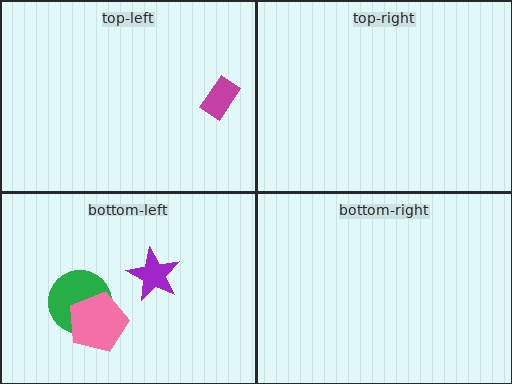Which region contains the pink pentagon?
The bottom-left region.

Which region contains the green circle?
The bottom-left region.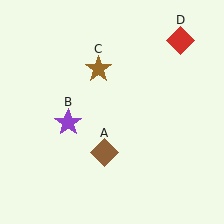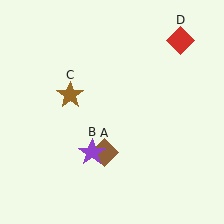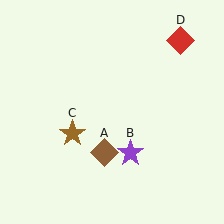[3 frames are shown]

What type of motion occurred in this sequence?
The purple star (object B), brown star (object C) rotated counterclockwise around the center of the scene.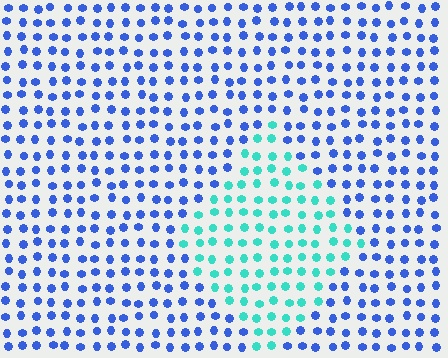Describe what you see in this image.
The image is filled with small blue elements in a uniform arrangement. A diamond-shaped region is visible where the elements are tinted to a slightly different hue, forming a subtle color boundary.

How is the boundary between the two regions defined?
The boundary is defined purely by a slight shift in hue (about 55 degrees). Spacing, size, and orientation are identical on both sides.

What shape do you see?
I see a diamond.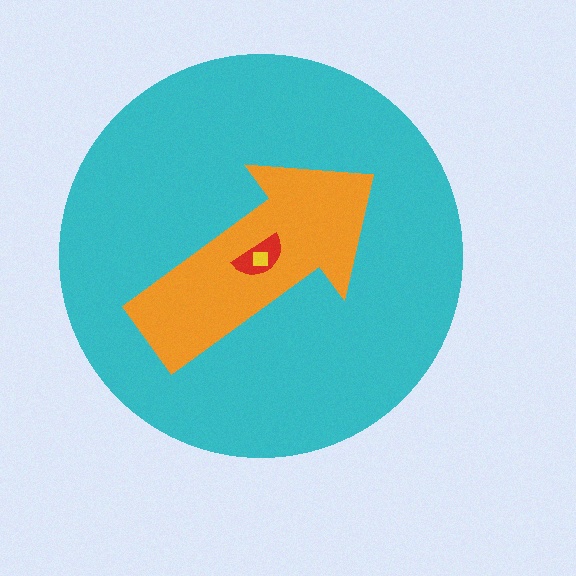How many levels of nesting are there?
4.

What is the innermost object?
The yellow square.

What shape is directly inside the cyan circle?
The orange arrow.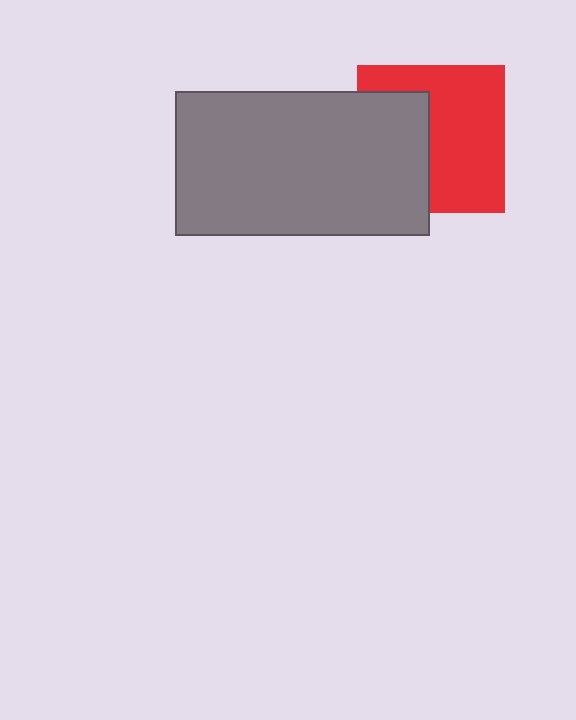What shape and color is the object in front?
The object in front is a gray rectangle.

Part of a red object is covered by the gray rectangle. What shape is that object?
It is a square.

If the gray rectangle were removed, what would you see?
You would see the complete red square.